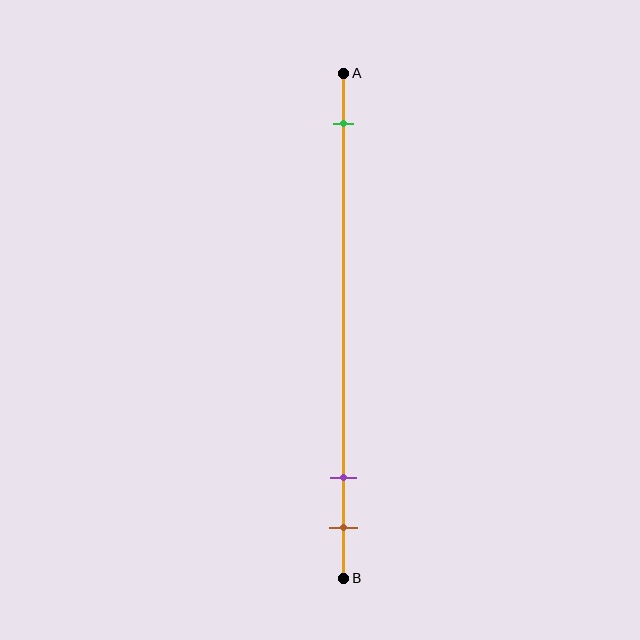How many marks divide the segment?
There are 3 marks dividing the segment.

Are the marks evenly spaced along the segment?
No, the marks are not evenly spaced.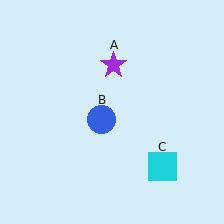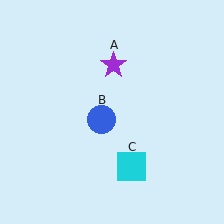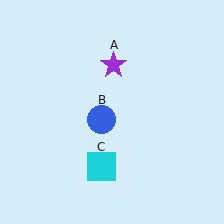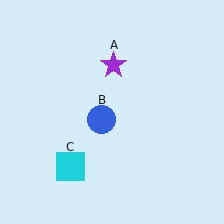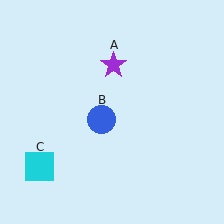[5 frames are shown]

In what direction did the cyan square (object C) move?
The cyan square (object C) moved left.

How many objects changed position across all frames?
1 object changed position: cyan square (object C).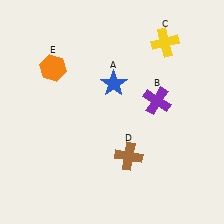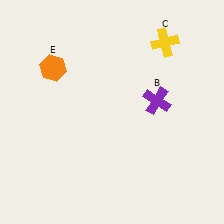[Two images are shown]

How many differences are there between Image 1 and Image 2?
There are 2 differences between the two images.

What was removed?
The blue star (A), the brown cross (D) were removed in Image 2.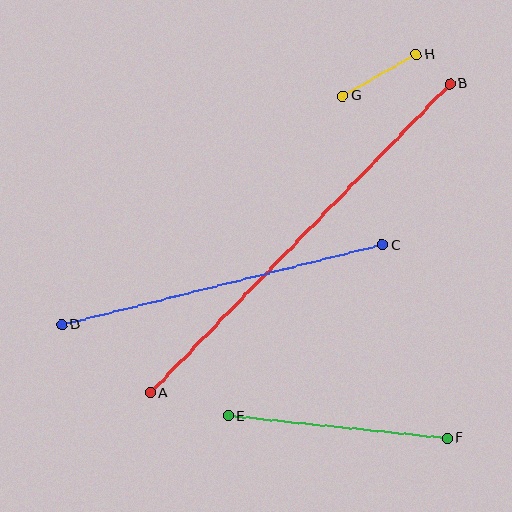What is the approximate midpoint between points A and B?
The midpoint is at approximately (300, 238) pixels.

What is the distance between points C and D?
The distance is approximately 331 pixels.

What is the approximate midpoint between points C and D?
The midpoint is at approximately (222, 285) pixels.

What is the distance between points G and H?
The distance is approximately 84 pixels.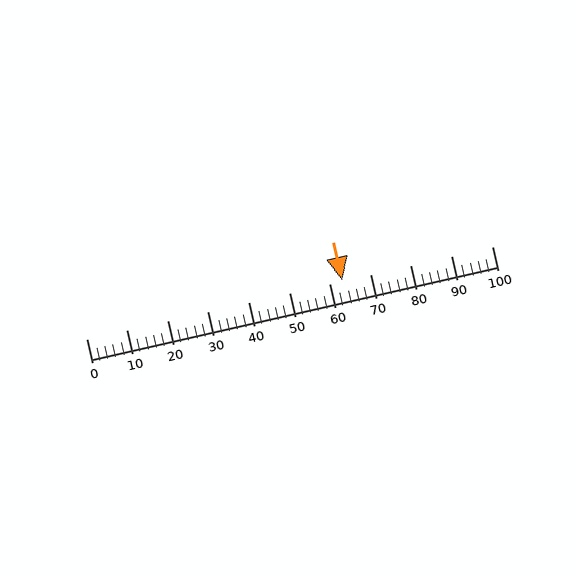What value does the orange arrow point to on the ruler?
The orange arrow points to approximately 63.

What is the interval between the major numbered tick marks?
The major tick marks are spaced 10 units apart.